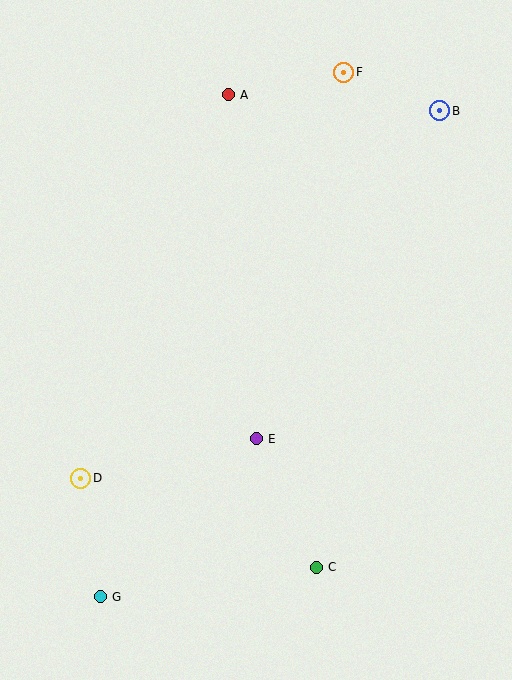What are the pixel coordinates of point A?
Point A is at (228, 95).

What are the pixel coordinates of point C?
Point C is at (316, 567).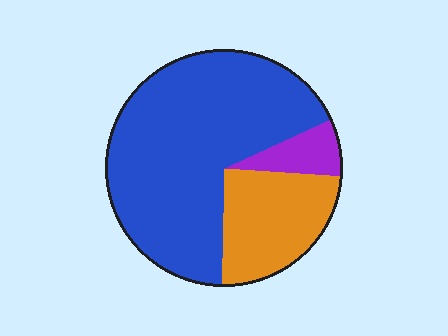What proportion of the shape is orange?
Orange takes up about one quarter (1/4) of the shape.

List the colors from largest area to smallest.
From largest to smallest: blue, orange, purple.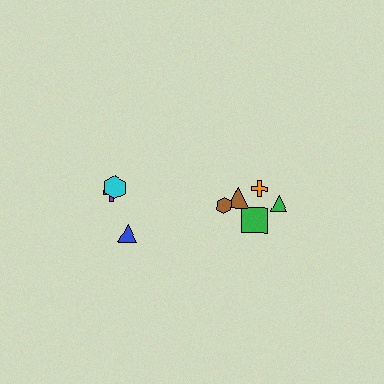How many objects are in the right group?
There are 5 objects.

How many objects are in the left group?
There are 3 objects.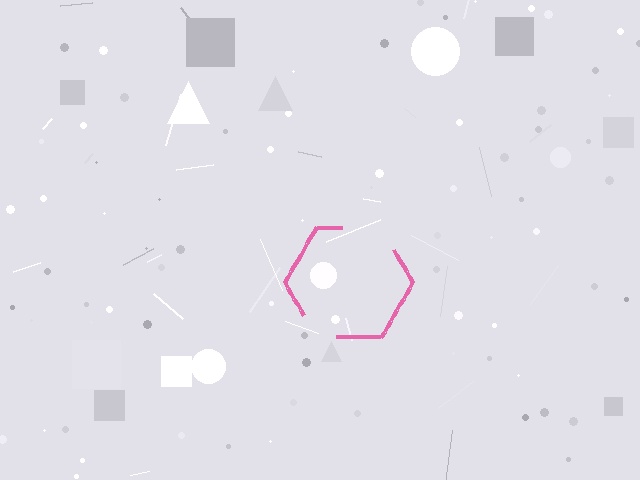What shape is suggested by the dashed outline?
The dashed outline suggests a hexagon.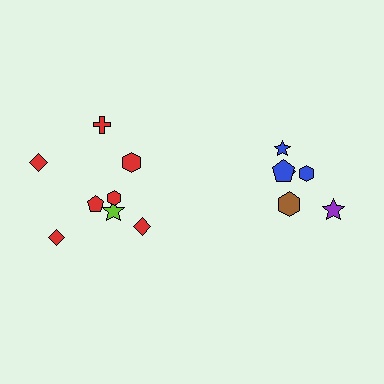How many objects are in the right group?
There are 6 objects.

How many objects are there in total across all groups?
There are 14 objects.